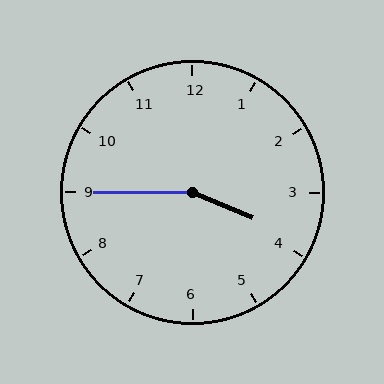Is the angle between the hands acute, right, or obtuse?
It is obtuse.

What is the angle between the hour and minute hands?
Approximately 158 degrees.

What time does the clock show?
3:45.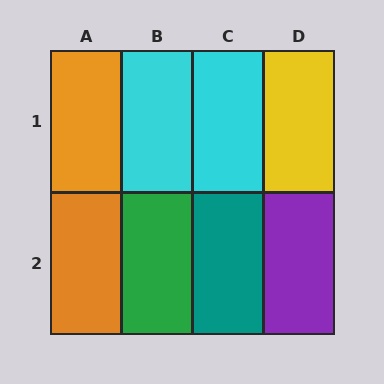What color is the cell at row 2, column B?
Green.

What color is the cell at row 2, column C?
Teal.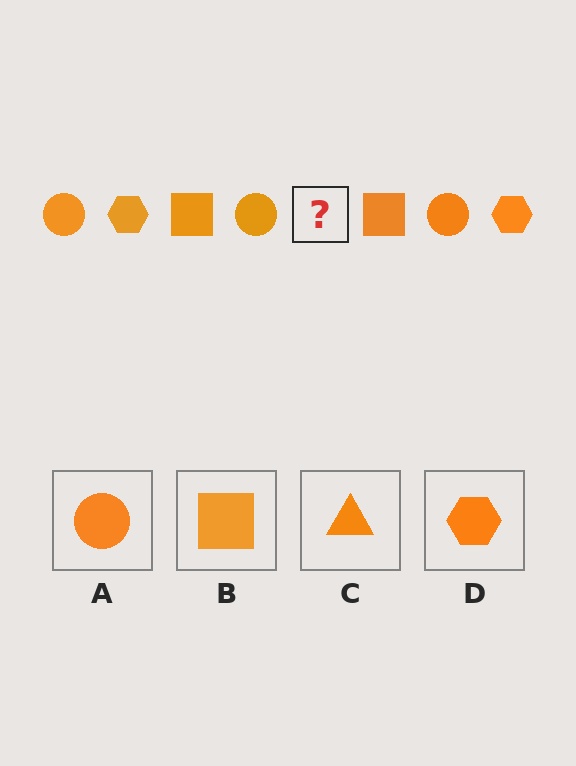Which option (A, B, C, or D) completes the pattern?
D.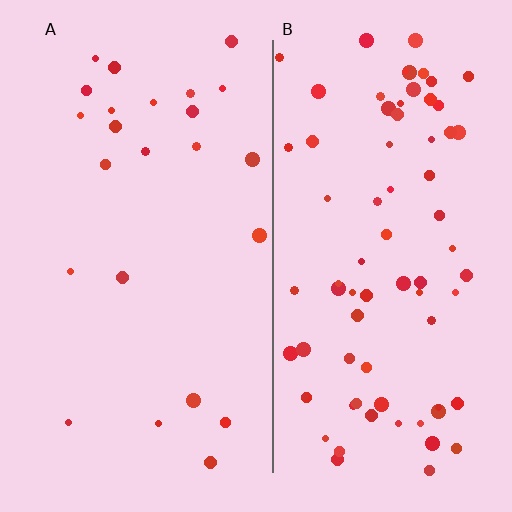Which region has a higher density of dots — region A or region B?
B (the right).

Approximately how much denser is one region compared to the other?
Approximately 3.2× — region B over region A.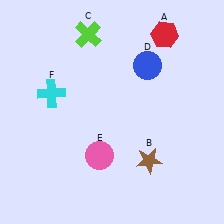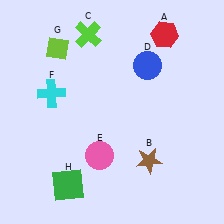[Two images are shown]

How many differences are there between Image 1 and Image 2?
There are 2 differences between the two images.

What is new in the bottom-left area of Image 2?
A green square (H) was added in the bottom-left area of Image 2.